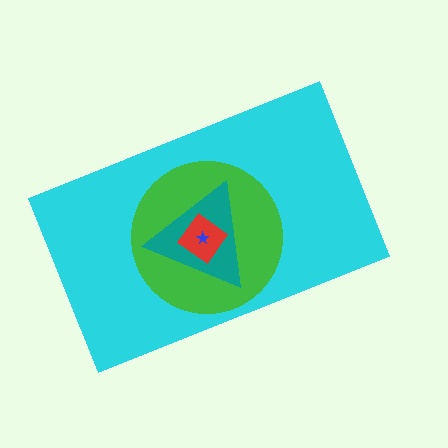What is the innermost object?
The blue star.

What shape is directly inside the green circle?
The teal triangle.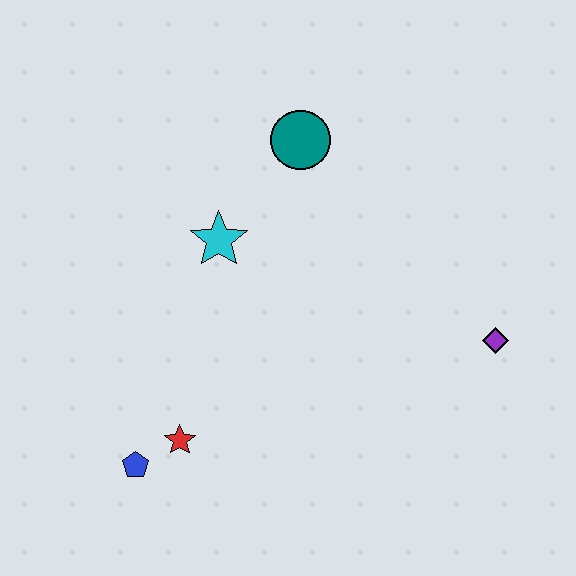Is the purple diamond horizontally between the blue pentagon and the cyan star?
No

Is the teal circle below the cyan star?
No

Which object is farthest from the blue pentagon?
The purple diamond is farthest from the blue pentagon.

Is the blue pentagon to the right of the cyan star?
No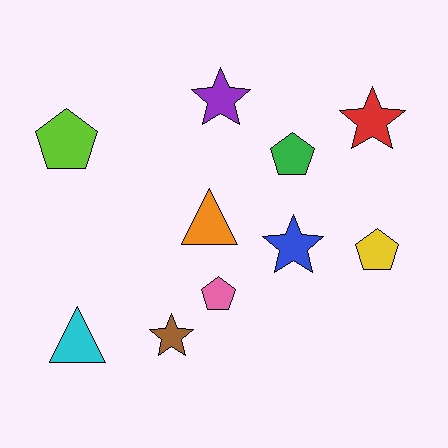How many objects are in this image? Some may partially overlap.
There are 10 objects.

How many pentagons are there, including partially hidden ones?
There are 4 pentagons.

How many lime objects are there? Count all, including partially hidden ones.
There is 1 lime object.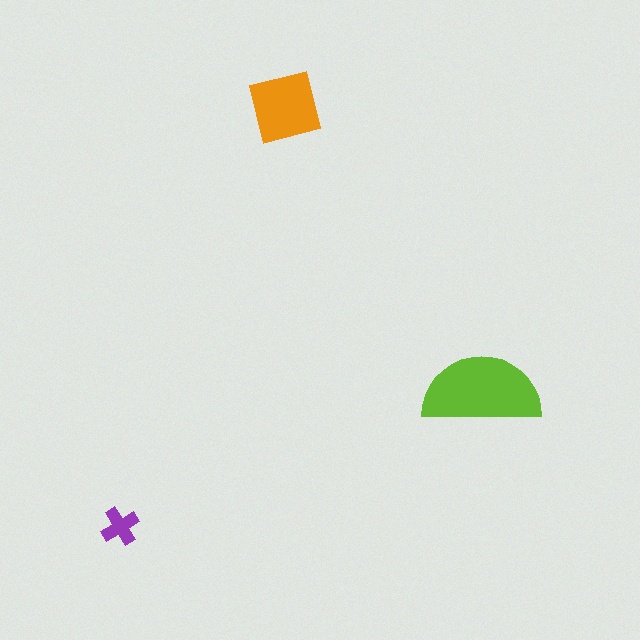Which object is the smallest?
The purple cross.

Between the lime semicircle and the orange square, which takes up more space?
The lime semicircle.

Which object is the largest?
The lime semicircle.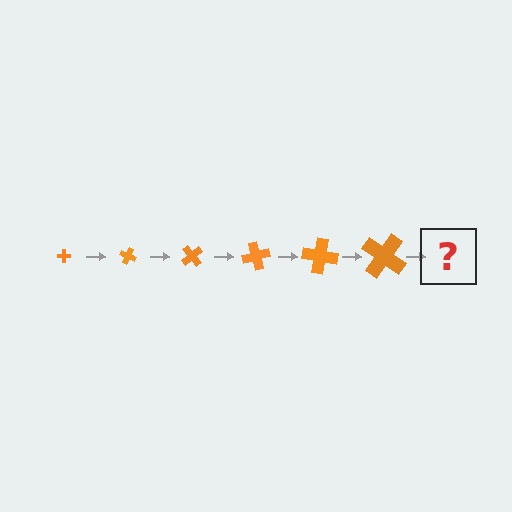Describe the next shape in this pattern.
It should be a cross, larger than the previous one and rotated 150 degrees from the start.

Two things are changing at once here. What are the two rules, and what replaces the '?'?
The two rules are that the cross grows larger each step and it rotates 25 degrees each step. The '?' should be a cross, larger than the previous one and rotated 150 degrees from the start.